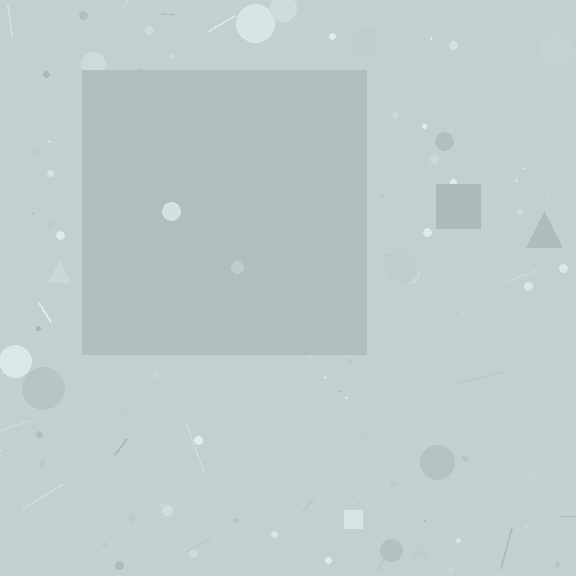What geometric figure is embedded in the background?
A square is embedded in the background.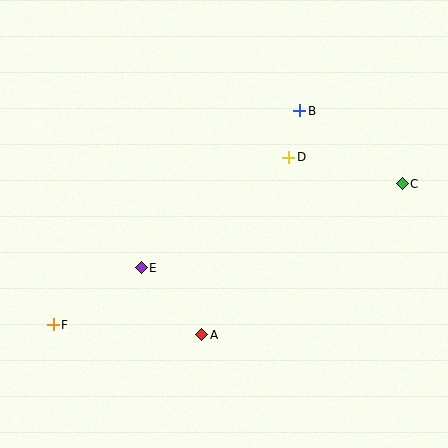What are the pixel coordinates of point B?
Point B is at (300, 111).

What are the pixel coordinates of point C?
Point C is at (402, 184).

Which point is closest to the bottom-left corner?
Point F is closest to the bottom-left corner.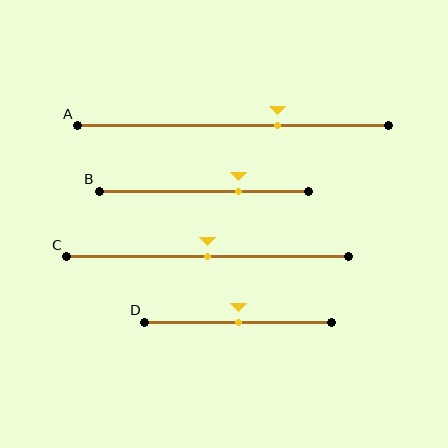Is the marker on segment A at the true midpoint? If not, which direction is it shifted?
No, the marker on segment A is shifted to the right by about 14% of the segment length.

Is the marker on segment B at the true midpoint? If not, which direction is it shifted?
No, the marker on segment B is shifted to the right by about 17% of the segment length.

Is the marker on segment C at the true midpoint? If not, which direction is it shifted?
Yes, the marker on segment C is at the true midpoint.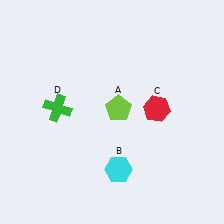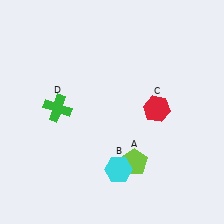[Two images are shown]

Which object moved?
The lime pentagon (A) moved down.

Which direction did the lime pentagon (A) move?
The lime pentagon (A) moved down.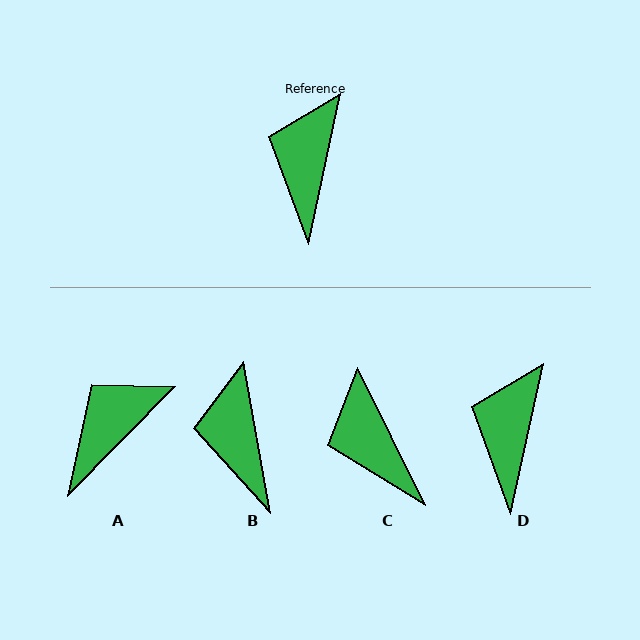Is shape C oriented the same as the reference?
No, it is off by about 38 degrees.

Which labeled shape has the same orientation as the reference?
D.